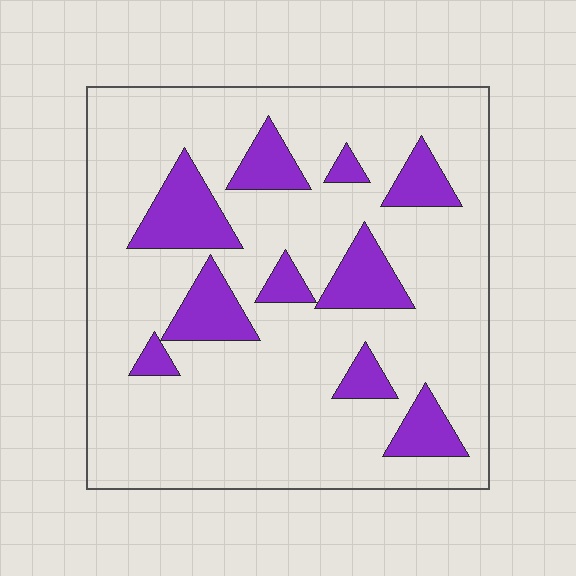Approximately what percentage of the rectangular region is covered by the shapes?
Approximately 20%.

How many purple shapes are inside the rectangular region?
10.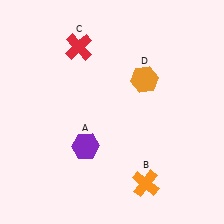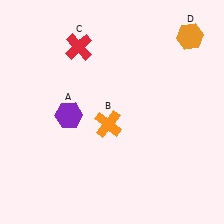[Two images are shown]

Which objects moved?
The objects that moved are: the purple hexagon (A), the orange cross (B), the orange hexagon (D).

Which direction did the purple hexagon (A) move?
The purple hexagon (A) moved up.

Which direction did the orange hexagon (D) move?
The orange hexagon (D) moved right.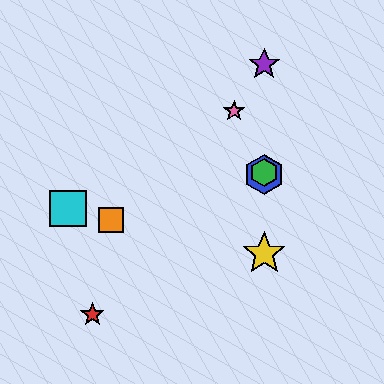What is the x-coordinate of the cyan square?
The cyan square is at x≈68.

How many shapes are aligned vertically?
4 shapes (the blue hexagon, the green hexagon, the yellow star, the purple star) are aligned vertically.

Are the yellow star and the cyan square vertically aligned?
No, the yellow star is at x≈264 and the cyan square is at x≈68.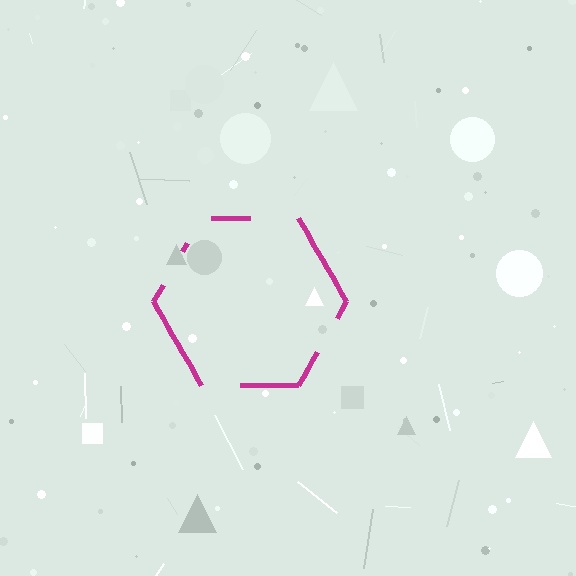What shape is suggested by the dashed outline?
The dashed outline suggests a hexagon.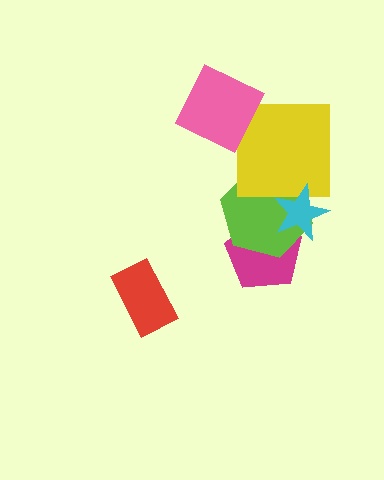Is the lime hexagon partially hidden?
Yes, it is partially covered by another shape.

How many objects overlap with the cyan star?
3 objects overlap with the cyan star.